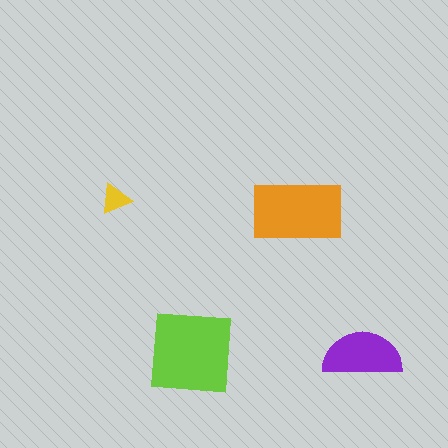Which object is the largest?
The lime square.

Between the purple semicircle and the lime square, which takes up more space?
The lime square.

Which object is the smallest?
The yellow triangle.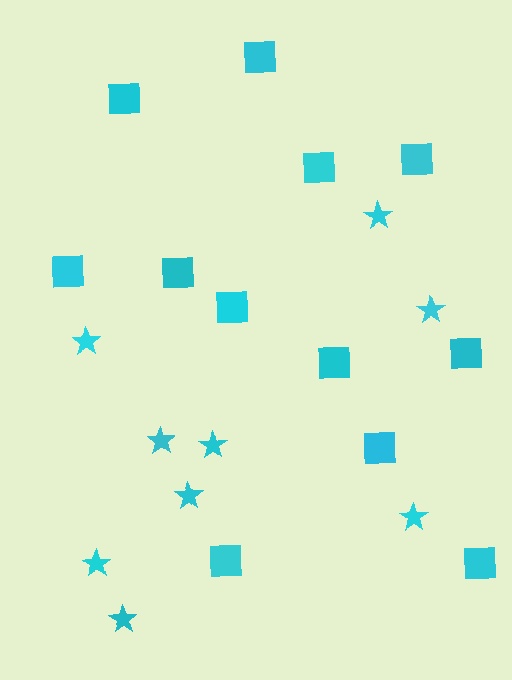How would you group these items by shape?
There are 2 groups: one group of squares (12) and one group of stars (9).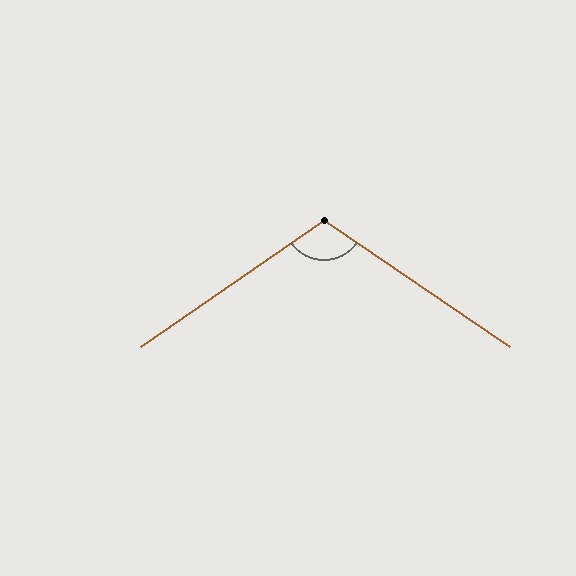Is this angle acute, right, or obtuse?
It is obtuse.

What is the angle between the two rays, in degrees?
Approximately 111 degrees.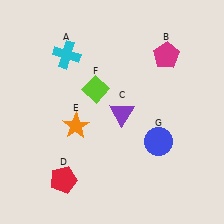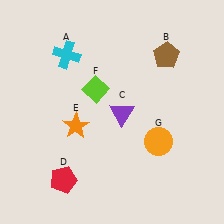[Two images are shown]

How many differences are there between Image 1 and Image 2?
There are 2 differences between the two images.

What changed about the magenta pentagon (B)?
In Image 1, B is magenta. In Image 2, it changed to brown.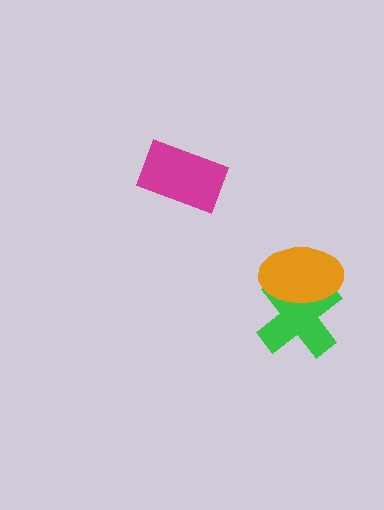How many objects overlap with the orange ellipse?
1 object overlaps with the orange ellipse.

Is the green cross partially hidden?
Yes, it is partially covered by another shape.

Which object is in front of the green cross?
The orange ellipse is in front of the green cross.